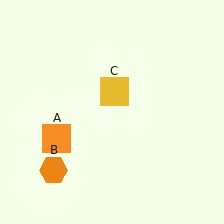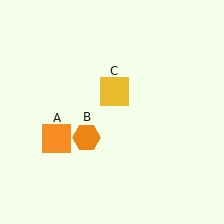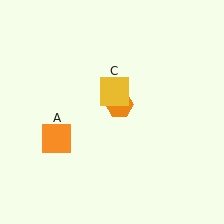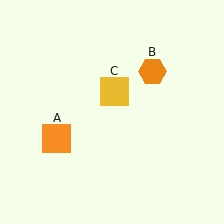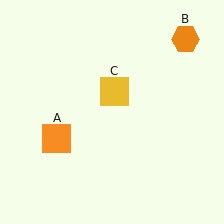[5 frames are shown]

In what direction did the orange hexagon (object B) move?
The orange hexagon (object B) moved up and to the right.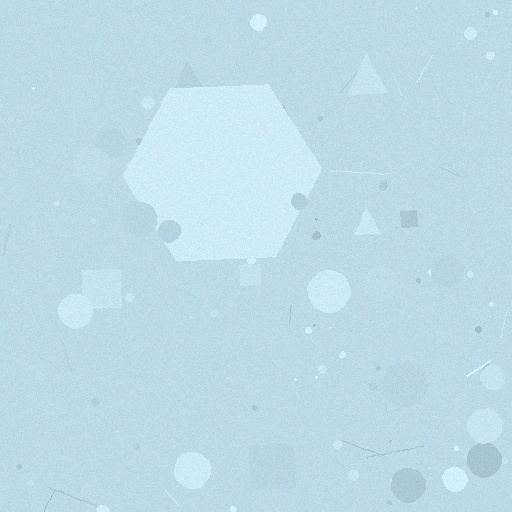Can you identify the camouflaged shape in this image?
The camouflaged shape is a hexagon.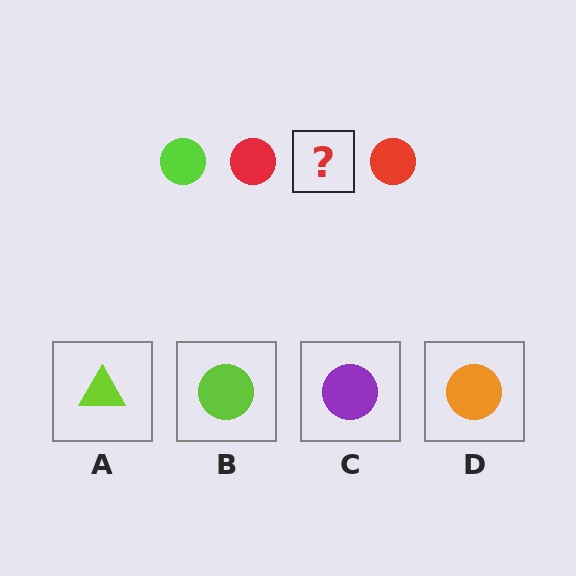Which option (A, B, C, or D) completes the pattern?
B.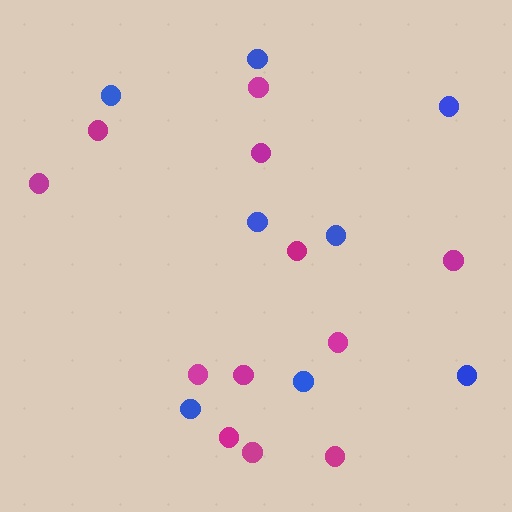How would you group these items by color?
There are 2 groups: one group of magenta circles (12) and one group of blue circles (8).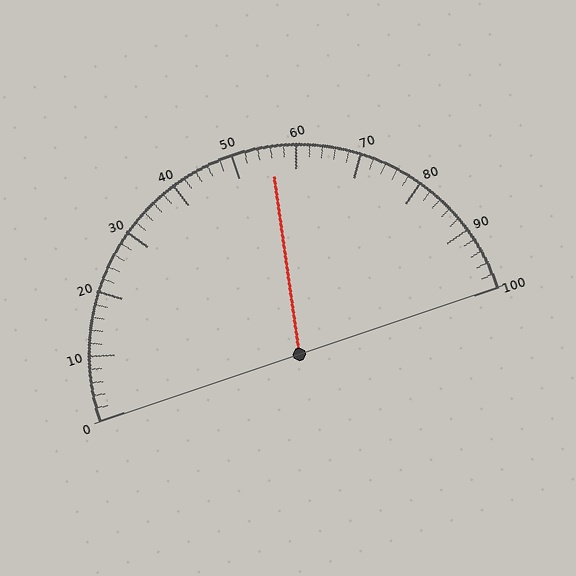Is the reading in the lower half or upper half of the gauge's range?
The reading is in the upper half of the range (0 to 100).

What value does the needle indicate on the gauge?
The needle indicates approximately 56.